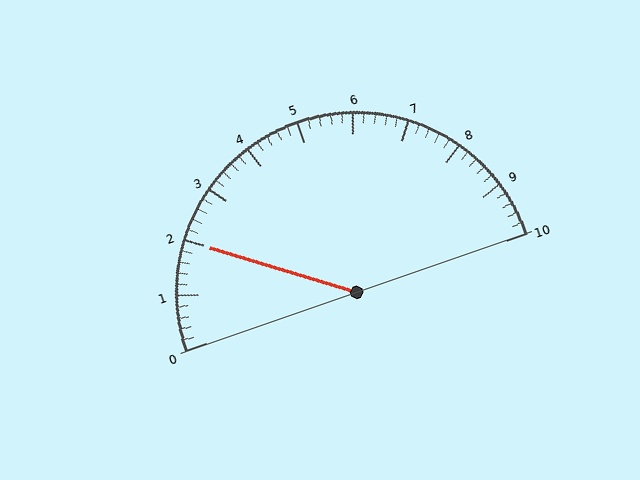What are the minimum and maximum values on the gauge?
The gauge ranges from 0 to 10.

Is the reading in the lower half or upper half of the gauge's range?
The reading is in the lower half of the range (0 to 10).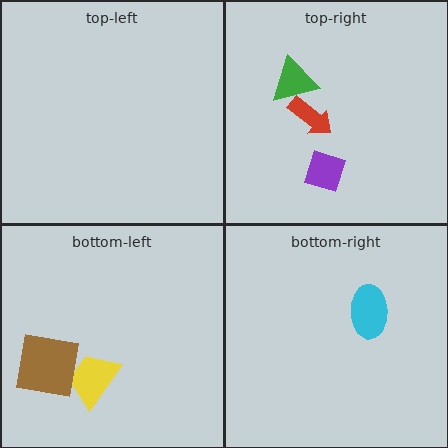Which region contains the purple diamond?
The top-right region.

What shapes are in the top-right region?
The red arrow, the green triangle, the purple diamond.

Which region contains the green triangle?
The top-right region.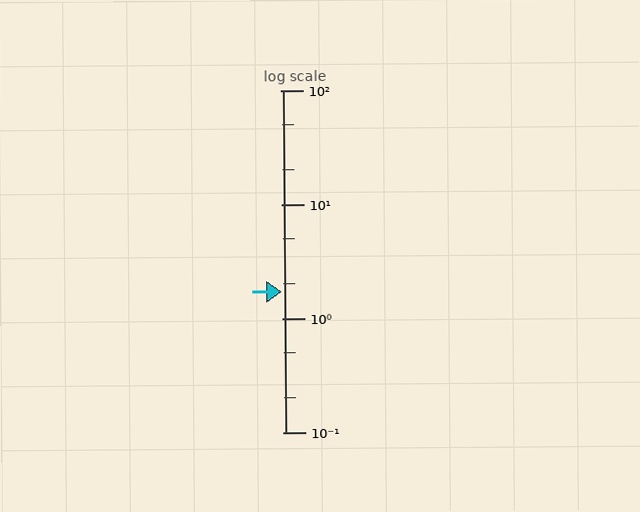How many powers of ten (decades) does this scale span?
The scale spans 3 decades, from 0.1 to 100.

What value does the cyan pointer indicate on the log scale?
The pointer indicates approximately 1.7.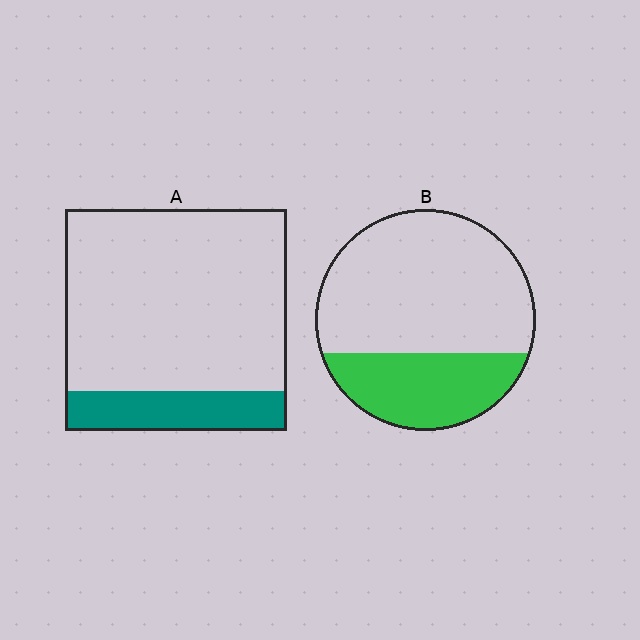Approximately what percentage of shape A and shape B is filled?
A is approximately 20% and B is approximately 30%.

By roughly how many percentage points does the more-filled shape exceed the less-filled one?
By roughly 15 percentage points (B over A).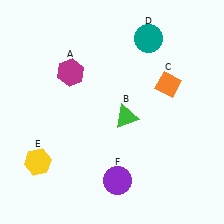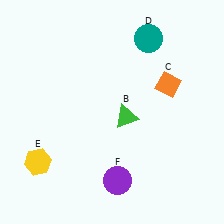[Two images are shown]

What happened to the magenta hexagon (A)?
The magenta hexagon (A) was removed in Image 2. It was in the top-left area of Image 1.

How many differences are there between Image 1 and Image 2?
There is 1 difference between the two images.